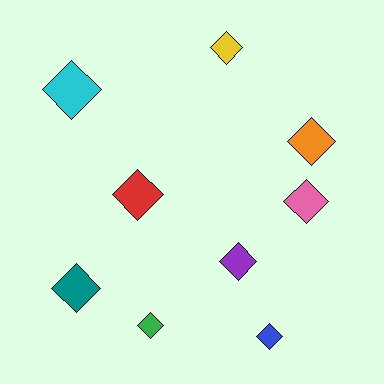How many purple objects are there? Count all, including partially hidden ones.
There is 1 purple object.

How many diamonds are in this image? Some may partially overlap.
There are 9 diamonds.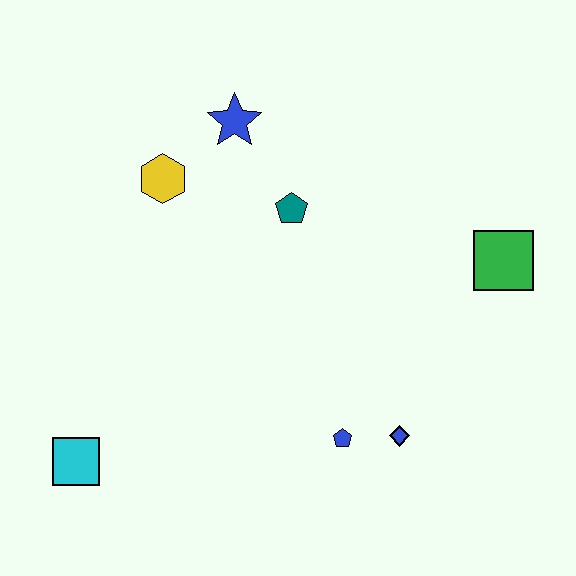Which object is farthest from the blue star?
The cyan square is farthest from the blue star.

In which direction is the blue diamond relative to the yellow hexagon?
The blue diamond is below the yellow hexagon.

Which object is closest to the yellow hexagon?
The blue star is closest to the yellow hexagon.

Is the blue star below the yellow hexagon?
No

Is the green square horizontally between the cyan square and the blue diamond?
No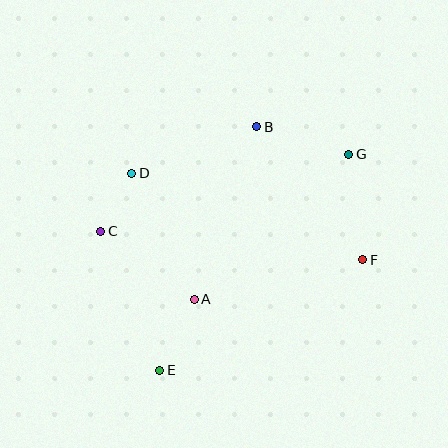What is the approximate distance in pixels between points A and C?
The distance between A and C is approximately 116 pixels.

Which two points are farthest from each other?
Points E and G are farthest from each other.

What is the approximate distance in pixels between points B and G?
The distance between B and G is approximately 96 pixels.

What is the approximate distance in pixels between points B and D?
The distance between B and D is approximately 133 pixels.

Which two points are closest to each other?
Points C and D are closest to each other.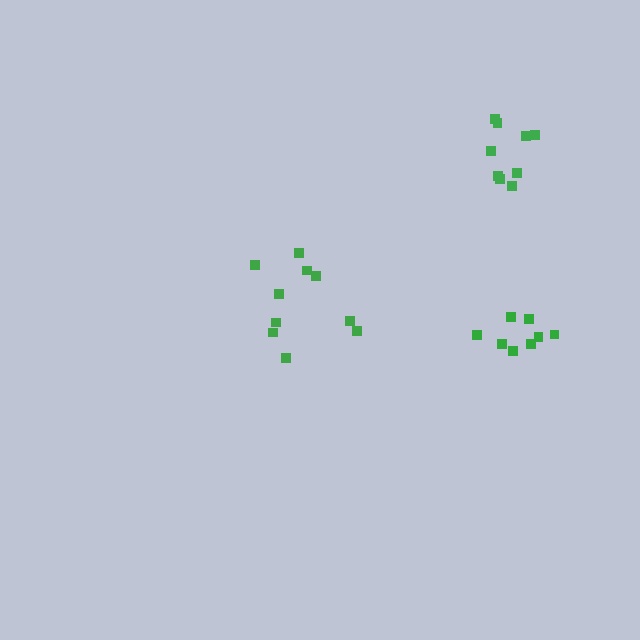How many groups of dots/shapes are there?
There are 3 groups.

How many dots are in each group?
Group 1: 8 dots, Group 2: 10 dots, Group 3: 9 dots (27 total).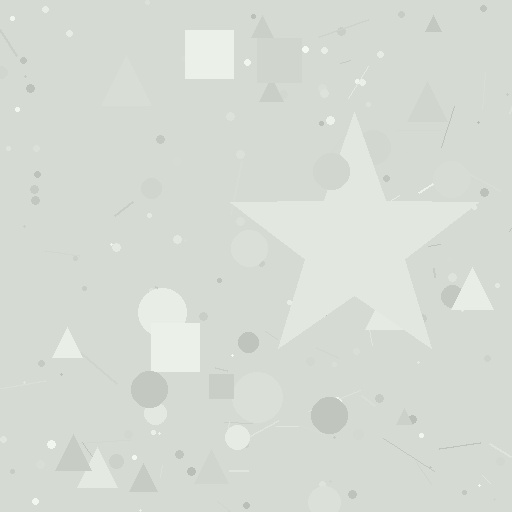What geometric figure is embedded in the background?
A star is embedded in the background.